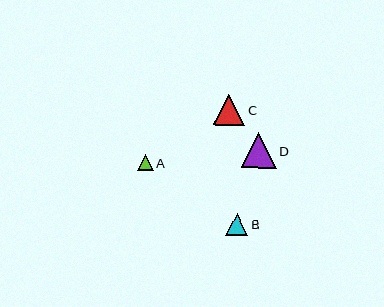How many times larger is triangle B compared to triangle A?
Triangle B is approximately 1.4 times the size of triangle A.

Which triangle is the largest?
Triangle D is the largest with a size of approximately 35 pixels.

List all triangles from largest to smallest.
From largest to smallest: D, C, B, A.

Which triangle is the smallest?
Triangle A is the smallest with a size of approximately 16 pixels.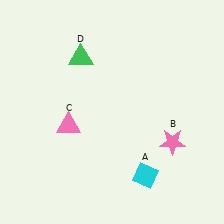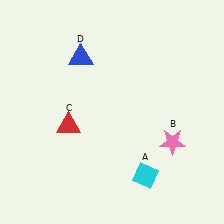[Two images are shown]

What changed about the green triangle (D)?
In Image 1, D is green. In Image 2, it changed to blue.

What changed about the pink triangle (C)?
In Image 1, C is pink. In Image 2, it changed to red.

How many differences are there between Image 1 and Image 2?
There are 2 differences between the two images.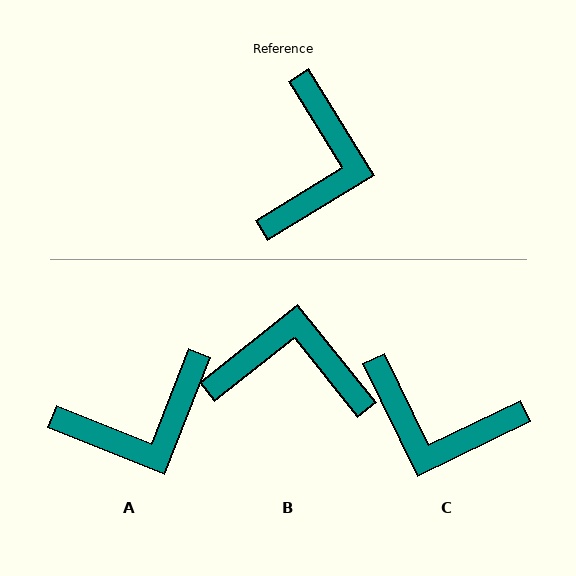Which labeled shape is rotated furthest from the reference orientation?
B, about 97 degrees away.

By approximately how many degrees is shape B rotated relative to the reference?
Approximately 97 degrees counter-clockwise.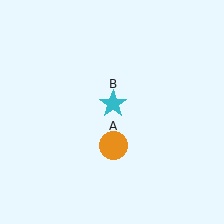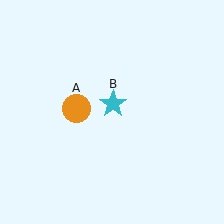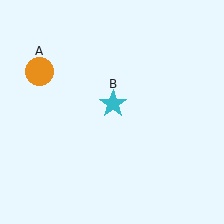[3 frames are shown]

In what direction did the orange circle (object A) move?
The orange circle (object A) moved up and to the left.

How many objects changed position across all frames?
1 object changed position: orange circle (object A).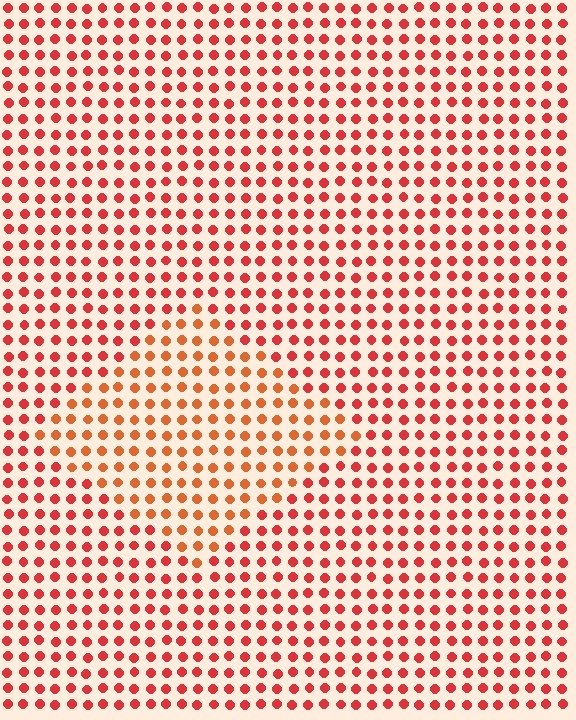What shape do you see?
I see a diamond.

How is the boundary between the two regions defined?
The boundary is defined purely by a slight shift in hue (about 22 degrees). Spacing, size, and orientation are identical on both sides.